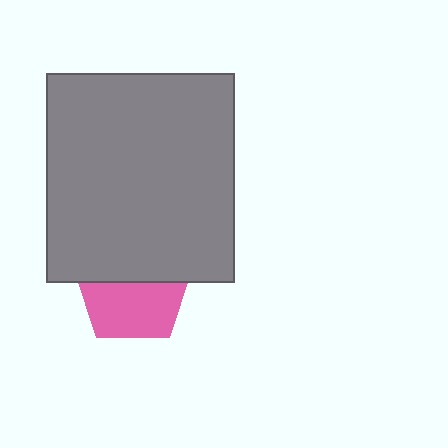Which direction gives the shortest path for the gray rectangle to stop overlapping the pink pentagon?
Moving up gives the shortest separation.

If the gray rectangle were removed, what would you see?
You would see the complete pink pentagon.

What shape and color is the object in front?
The object in front is a gray rectangle.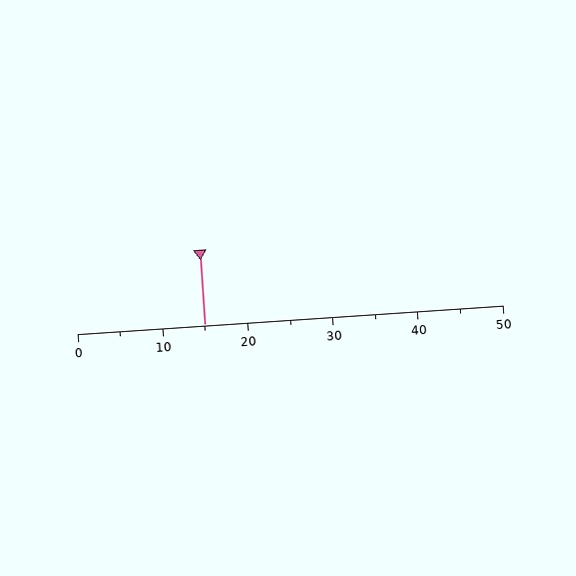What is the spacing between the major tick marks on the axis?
The major ticks are spaced 10 apart.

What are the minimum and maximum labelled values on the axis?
The axis runs from 0 to 50.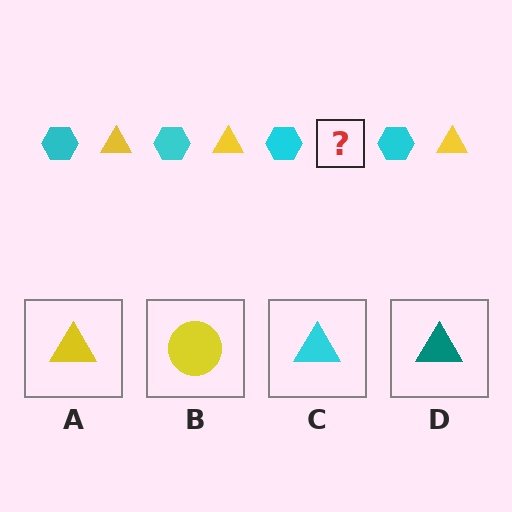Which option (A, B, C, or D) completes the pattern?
A.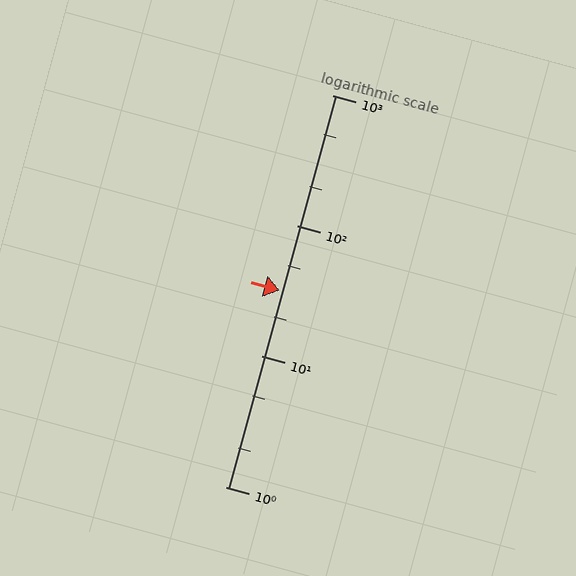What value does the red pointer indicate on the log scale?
The pointer indicates approximately 32.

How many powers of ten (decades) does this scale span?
The scale spans 3 decades, from 1 to 1000.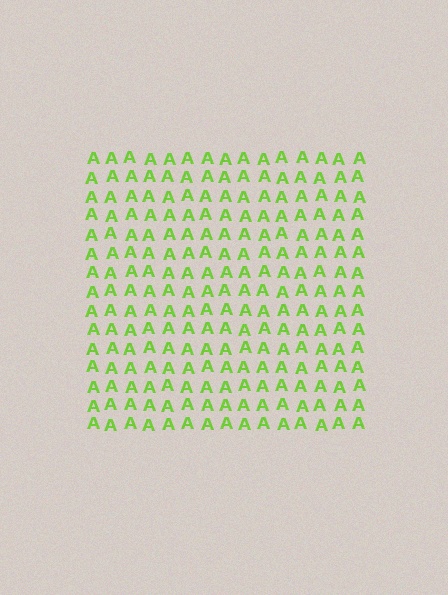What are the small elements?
The small elements are letter A's.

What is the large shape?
The large shape is a square.